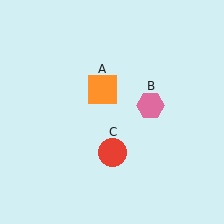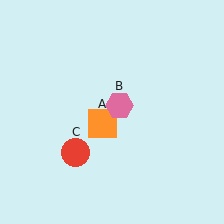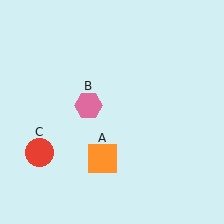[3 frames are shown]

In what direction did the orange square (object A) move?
The orange square (object A) moved down.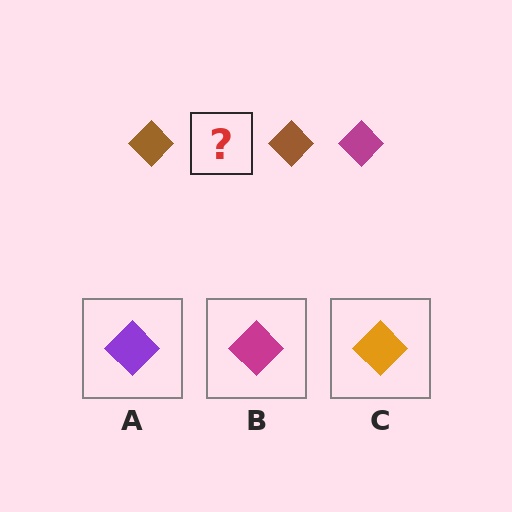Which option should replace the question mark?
Option B.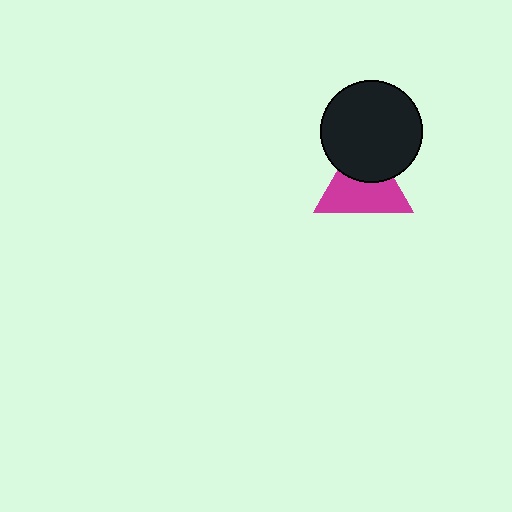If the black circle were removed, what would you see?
You would see the complete magenta triangle.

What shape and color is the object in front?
The object in front is a black circle.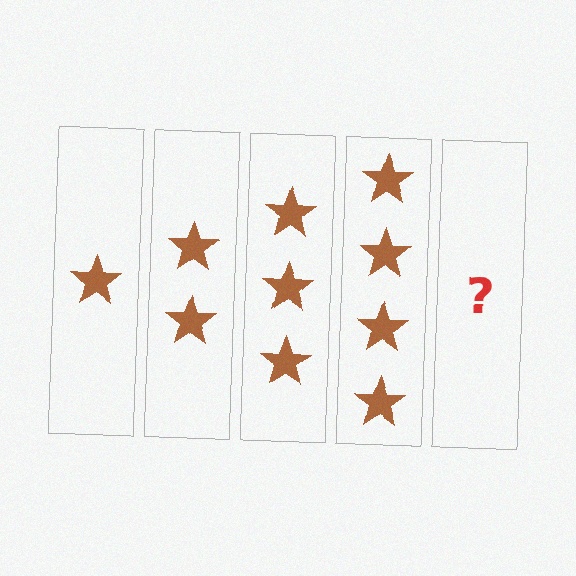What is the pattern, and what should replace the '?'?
The pattern is that each step adds one more star. The '?' should be 5 stars.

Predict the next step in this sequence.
The next step is 5 stars.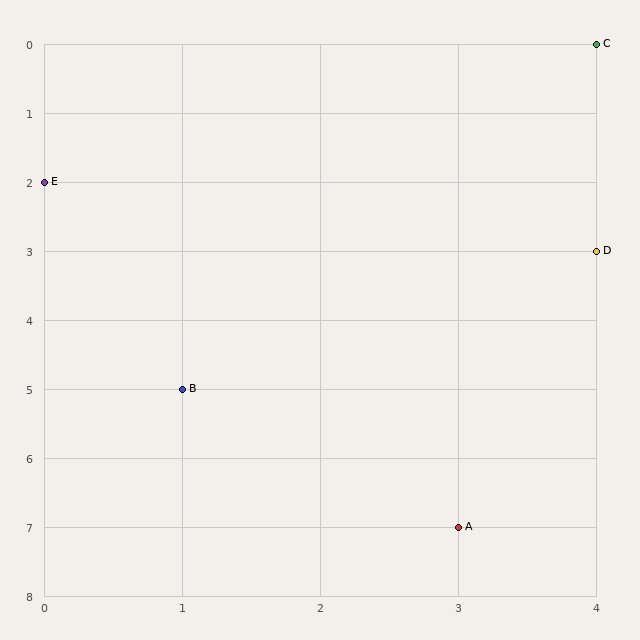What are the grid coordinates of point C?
Point C is at grid coordinates (4, 0).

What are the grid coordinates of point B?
Point B is at grid coordinates (1, 5).